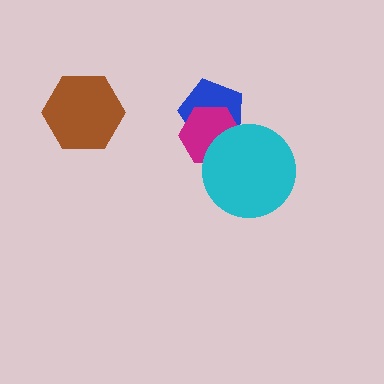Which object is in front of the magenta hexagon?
The cyan circle is in front of the magenta hexagon.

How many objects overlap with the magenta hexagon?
2 objects overlap with the magenta hexagon.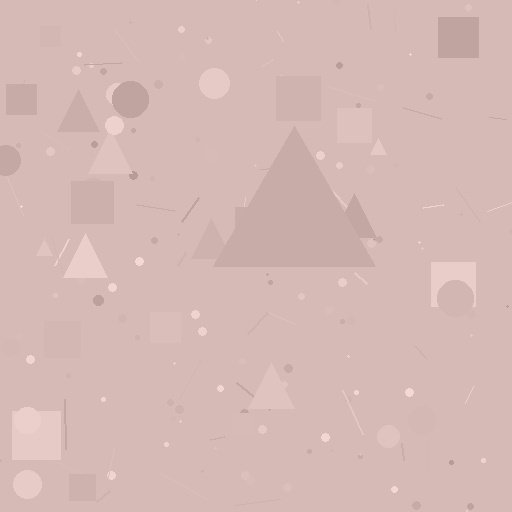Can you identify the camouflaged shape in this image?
The camouflaged shape is a triangle.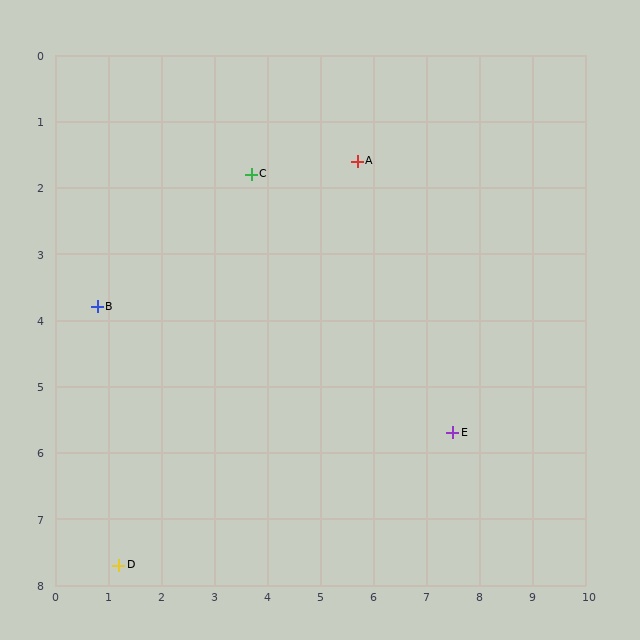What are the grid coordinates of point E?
Point E is at approximately (7.5, 5.7).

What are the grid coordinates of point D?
Point D is at approximately (1.2, 7.7).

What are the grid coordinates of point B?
Point B is at approximately (0.8, 3.8).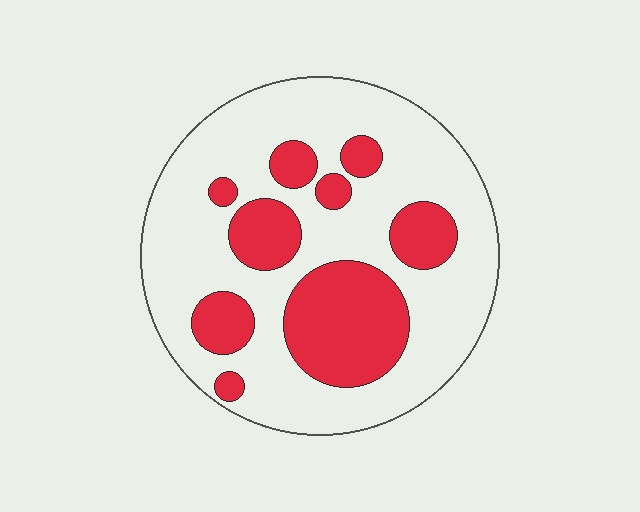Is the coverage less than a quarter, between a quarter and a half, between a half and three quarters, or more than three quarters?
Between a quarter and a half.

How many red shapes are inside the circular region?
9.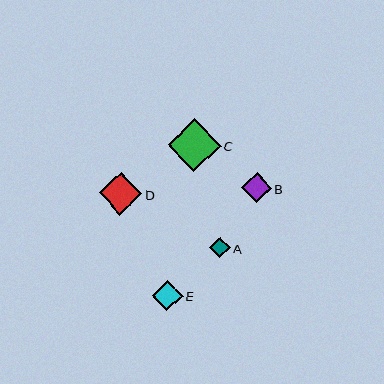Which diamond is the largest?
Diamond C is the largest with a size of approximately 53 pixels.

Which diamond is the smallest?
Diamond A is the smallest with a size of approximately 21 pixels.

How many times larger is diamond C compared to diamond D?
Diamond C is approximately 1.2 times the size of diamond D.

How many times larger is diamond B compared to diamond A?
Diamond B is approximately 1.4 times the size of diamond A.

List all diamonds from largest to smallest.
From largest to smallest: C, D, E, B, A.